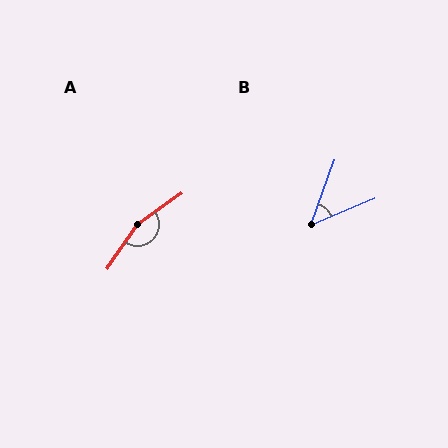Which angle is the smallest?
B, at approximately 47 degrees.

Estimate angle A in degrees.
Approximately 159 degrees.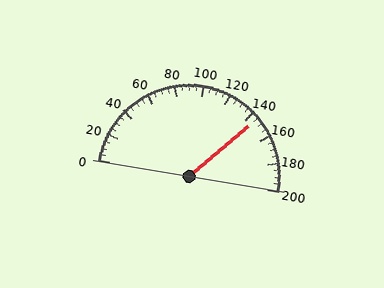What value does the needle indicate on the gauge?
The needle indicates approximately 145.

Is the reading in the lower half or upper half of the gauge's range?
The reading is in the upper half of the range (0 to 200).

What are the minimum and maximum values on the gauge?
The gauge ranges from 0 to 200.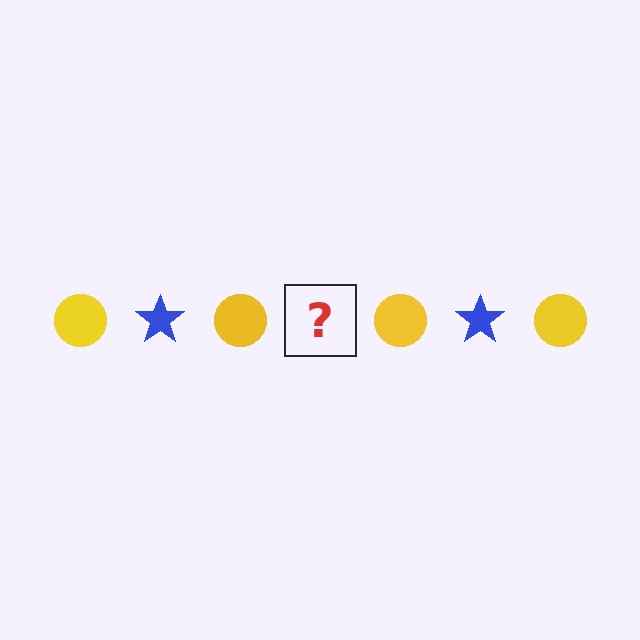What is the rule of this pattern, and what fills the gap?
The rule is that the pattern alternates between yellow circle and blue star. The gap should be filled with a blue star.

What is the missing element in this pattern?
The missing element is a blue star.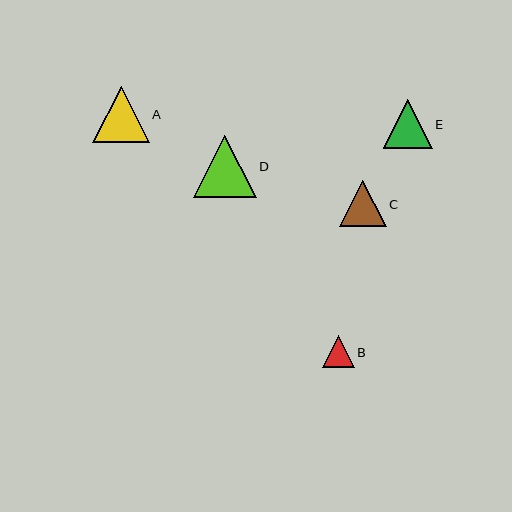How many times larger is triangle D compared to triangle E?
Triangle D is approximately 1.3 times the size of triangle E.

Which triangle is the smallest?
Triangle B is the smallest with a size of approximately 32 pixels.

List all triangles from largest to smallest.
From largest to smallest: D, A, E, C, B.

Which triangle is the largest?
Triangle D is the largest with a size of approximately 62 pixels.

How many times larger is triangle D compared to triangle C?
Triangle D is approximately 1.3 times the size of triangle C.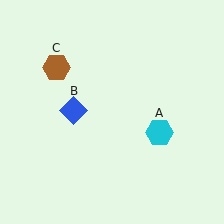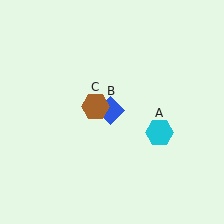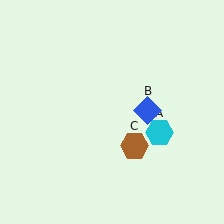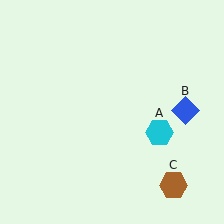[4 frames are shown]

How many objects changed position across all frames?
2 objects changed position: blue diamond (object B), brown hexagon (object C).